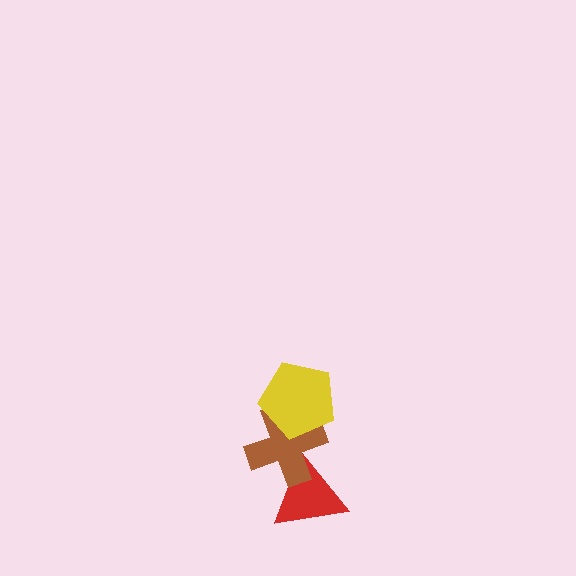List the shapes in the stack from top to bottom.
From top to bottom: the yellow pentagon, the brown cross, the red triangle.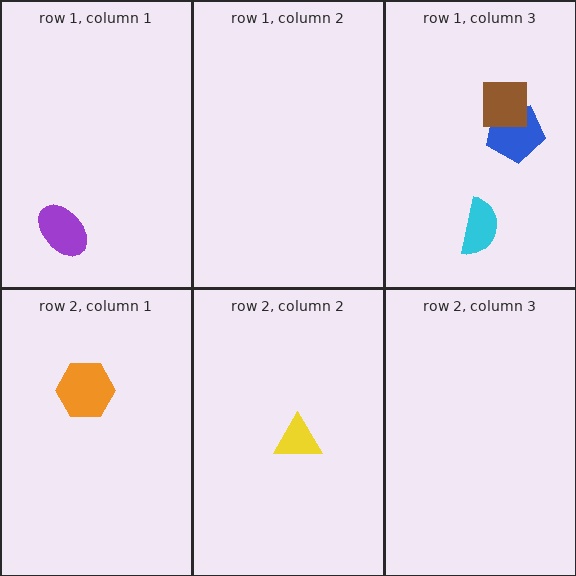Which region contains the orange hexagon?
The row 2, column 1 region.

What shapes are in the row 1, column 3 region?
The blue pentagon, the brown square, the cyan semicircle.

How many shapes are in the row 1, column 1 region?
1.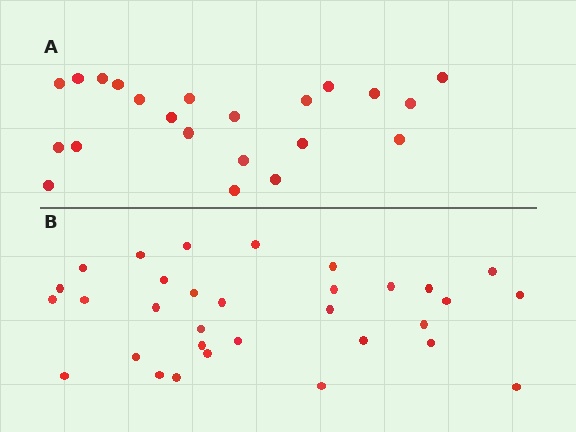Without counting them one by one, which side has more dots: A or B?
Region B (the bottom region) has more dots.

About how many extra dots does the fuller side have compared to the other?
Region B has roughly 10 or so more dots than region A.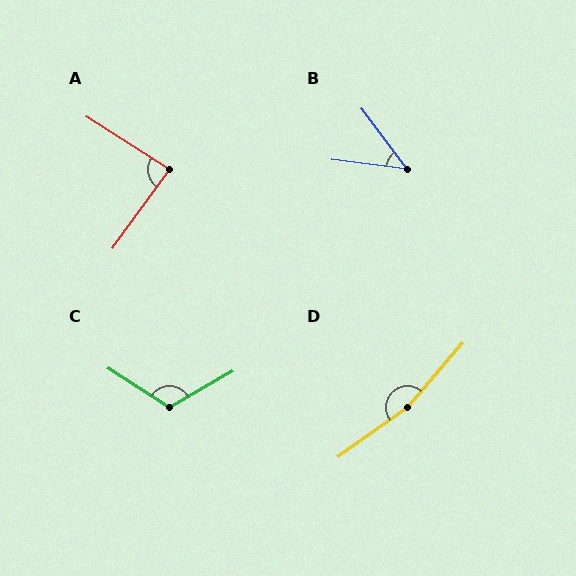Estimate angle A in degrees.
Approximately 87 degrees.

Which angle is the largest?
D, at approximately 166 degrees.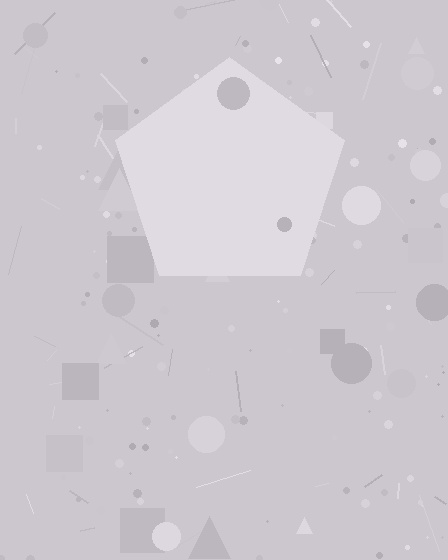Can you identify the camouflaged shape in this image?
The camouflaged shape is a pentagon.